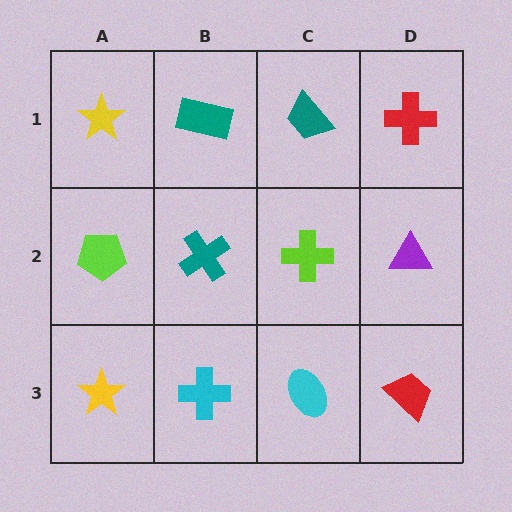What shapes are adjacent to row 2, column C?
A teal trapezoid (row 1, column C), a cyan ellipse (row 3, column C), a teal cross (row 2, column B), a purple triangle (row 2, column D).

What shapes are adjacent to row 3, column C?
A lime cross (row 2, column C), a cyan cross (row 3, column B), a red trapezoid (row 3, column D).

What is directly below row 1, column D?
A purple triangle.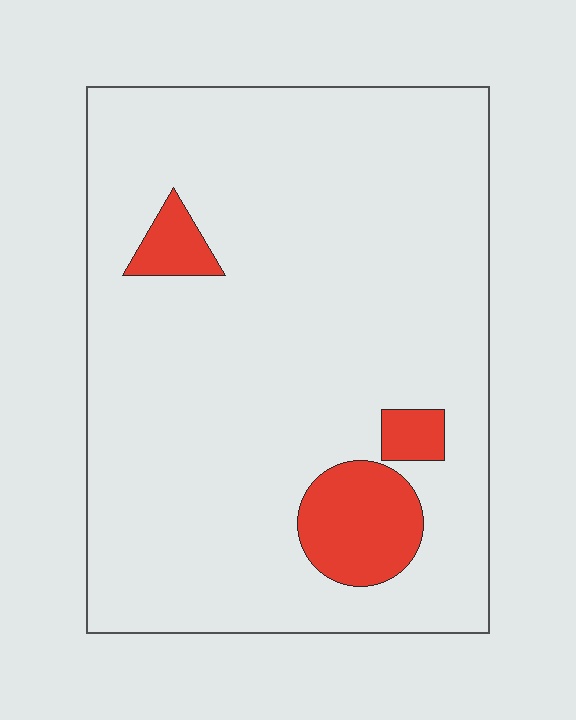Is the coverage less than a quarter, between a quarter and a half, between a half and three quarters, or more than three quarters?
Less than a quarter.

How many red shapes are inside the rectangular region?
3.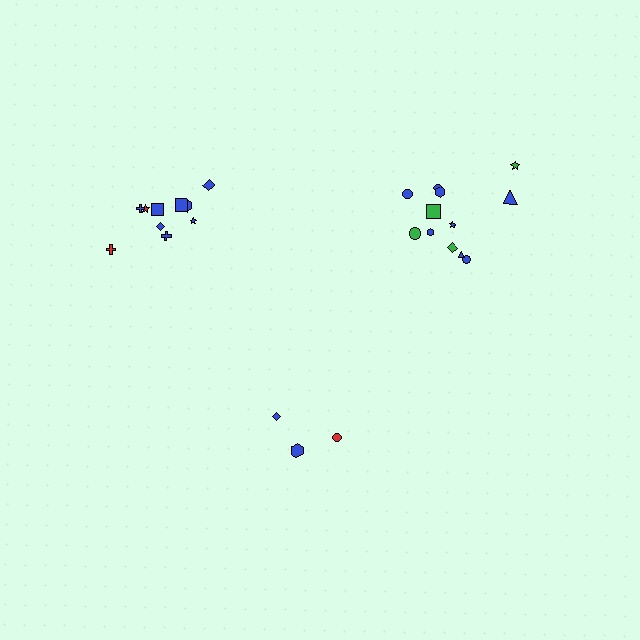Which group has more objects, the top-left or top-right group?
The top-right group.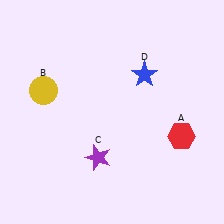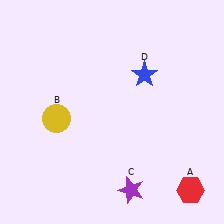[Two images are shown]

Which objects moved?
The objects that moved are: the red hexagon (A), the yellow circle (B), the purple star (C).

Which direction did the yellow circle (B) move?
The yellow circle (B) moved down.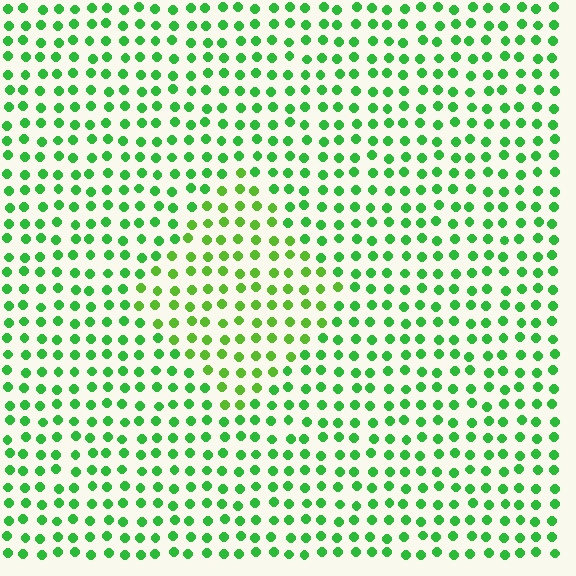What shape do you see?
I see a diamond.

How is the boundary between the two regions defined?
The boundary is defined purely by a slight shift in hue (about 24 degrees). Spacing, size, and orientation are identical on both sides.